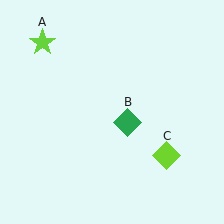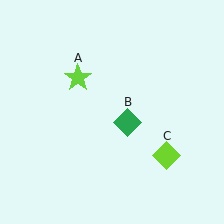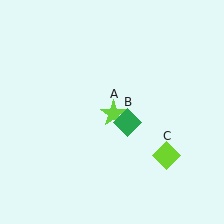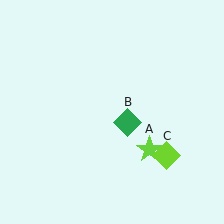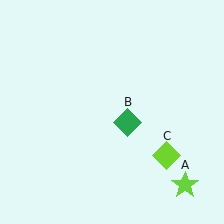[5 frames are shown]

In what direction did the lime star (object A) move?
The lime star (object A) moved down and to the right.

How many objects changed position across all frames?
1 object changed position: lime star (object A).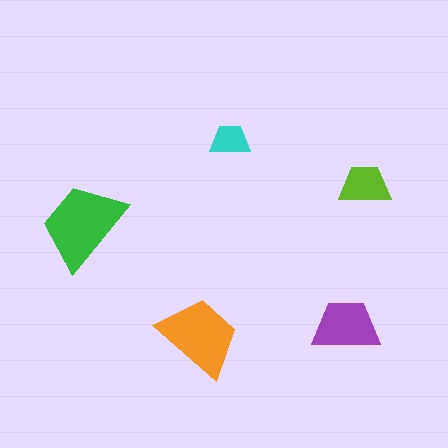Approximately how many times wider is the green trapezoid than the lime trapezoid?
About 1.5 times wider.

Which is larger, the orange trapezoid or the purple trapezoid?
The orange one.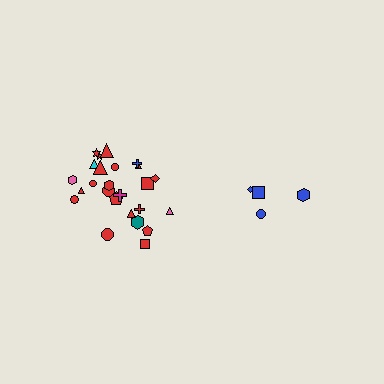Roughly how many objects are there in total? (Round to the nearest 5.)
Roughly 30 objects in total.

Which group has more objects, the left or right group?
The left group.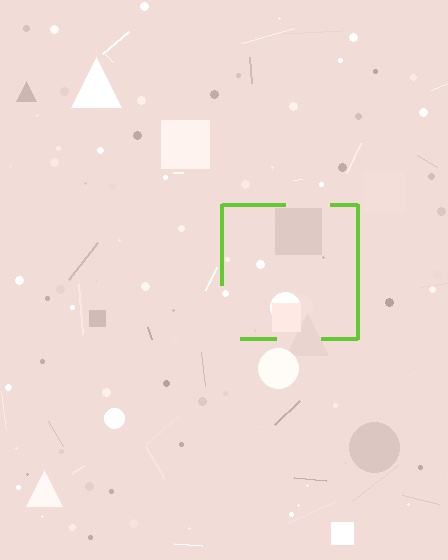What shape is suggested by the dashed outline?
The dashed outline suggests a square.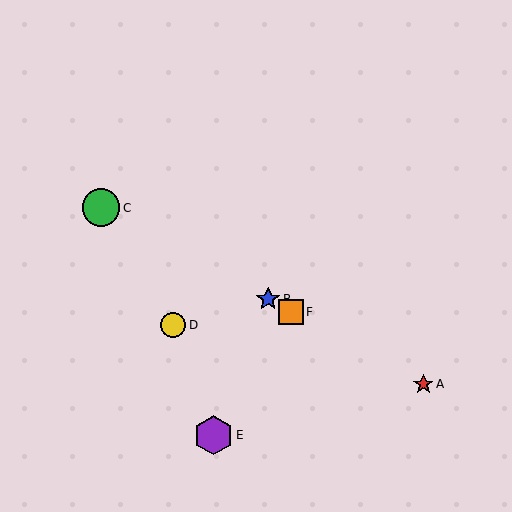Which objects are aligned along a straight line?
Objects A, B, C, F are aligned along a straight line.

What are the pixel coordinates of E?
Object E is at (213, 435).